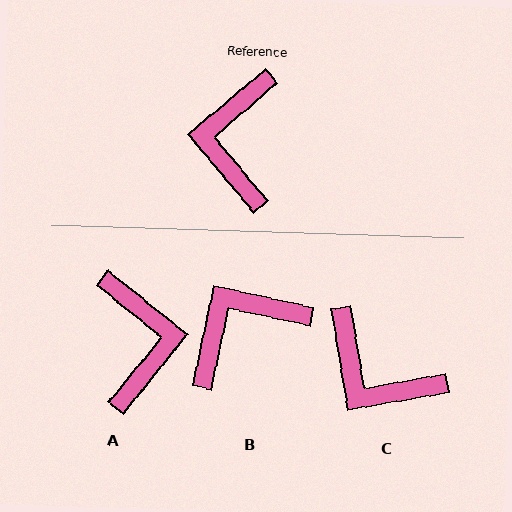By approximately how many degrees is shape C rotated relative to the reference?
Approximately 59 degrees counter-clockwise.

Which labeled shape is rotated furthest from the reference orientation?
A, about 169 degrees away.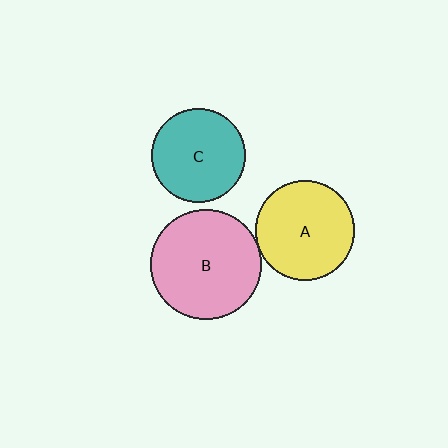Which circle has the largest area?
Circle B (pink).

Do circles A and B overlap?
Yes.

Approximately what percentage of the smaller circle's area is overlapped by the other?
Approximately 5%.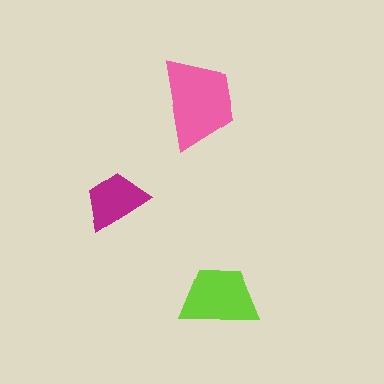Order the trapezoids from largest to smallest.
the pink one, the lime one, the magenta one.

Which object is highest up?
The pink trapezoid is topmost.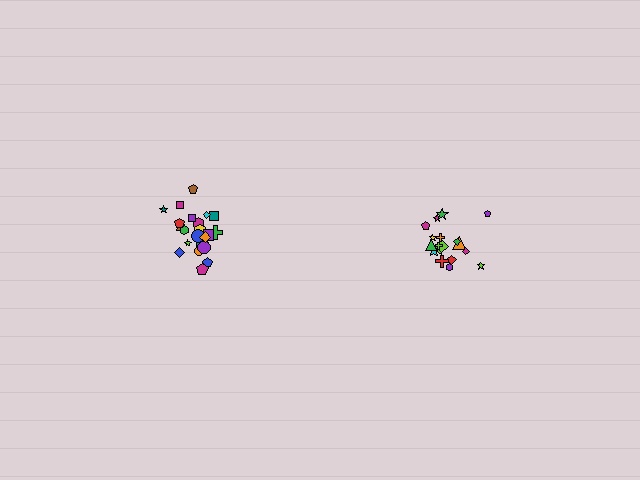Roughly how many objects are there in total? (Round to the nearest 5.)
Roughly 45 objects in total.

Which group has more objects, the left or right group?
The left group.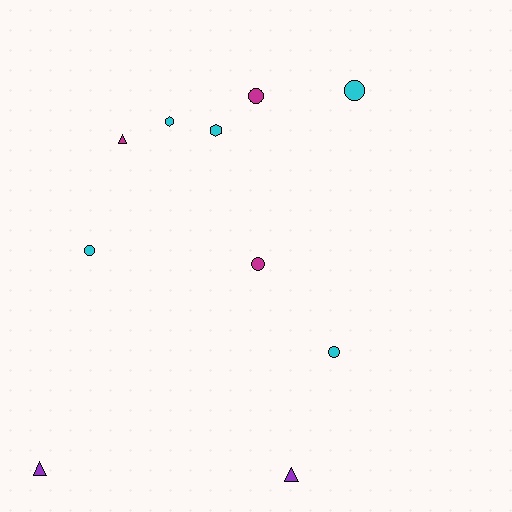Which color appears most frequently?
Cyan, with 5 objects.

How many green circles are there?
There are no green circles.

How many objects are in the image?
There are 10 objects.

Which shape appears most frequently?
Circle, with 5 objects.